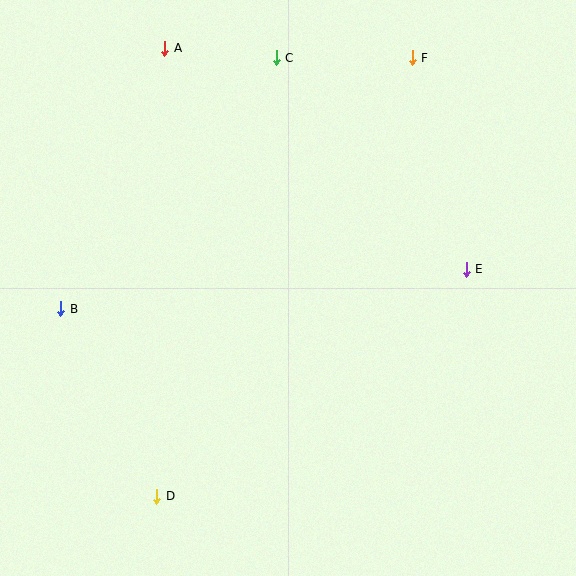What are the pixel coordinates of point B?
Point B is at (61, 308).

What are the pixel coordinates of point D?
Point D is at (156, 496).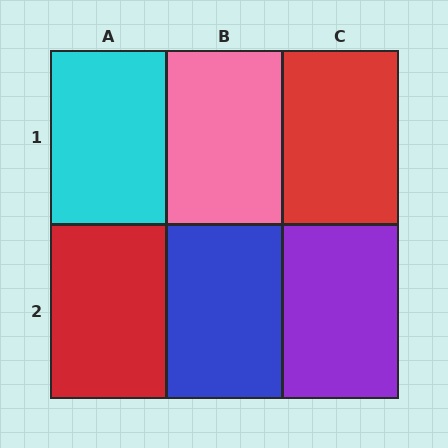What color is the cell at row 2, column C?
Purple.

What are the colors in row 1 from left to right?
Cyan, pink, red.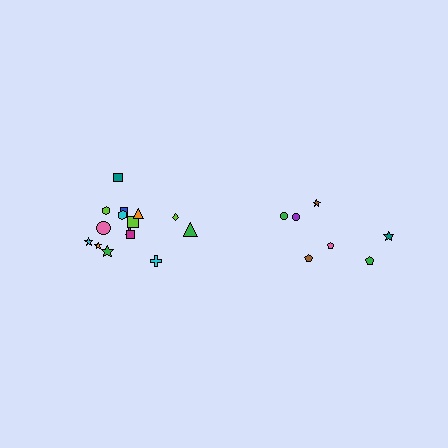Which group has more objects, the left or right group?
The left group.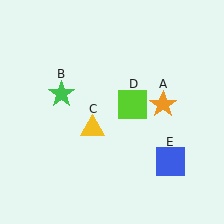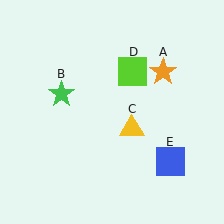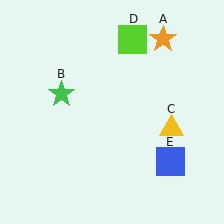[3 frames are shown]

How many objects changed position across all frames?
3 objects changed position: orange star (object A), yellow triangle (object C), lime square (object D).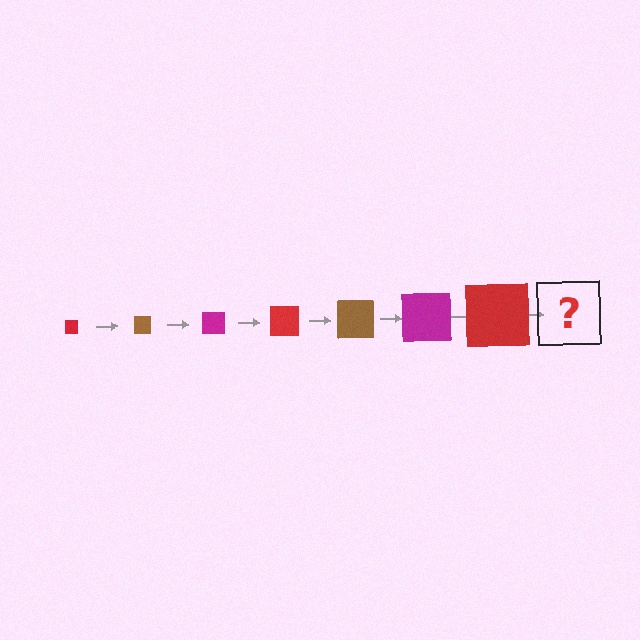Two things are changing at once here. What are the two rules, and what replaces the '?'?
The two rules are that the square grows larger each step and the color cycles through red, brown, and magenta. The '?' should be a brown square, larger than the previous one.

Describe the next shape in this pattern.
It should be a brown square, larger than the previous one.